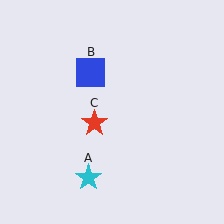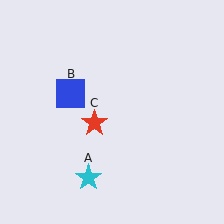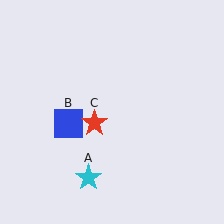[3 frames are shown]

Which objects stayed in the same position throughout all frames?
Cyan star (object A) and red star (object C) remained stationary.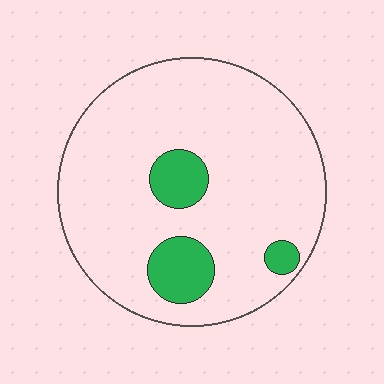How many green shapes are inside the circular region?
3.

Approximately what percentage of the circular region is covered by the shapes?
Approximately 15%.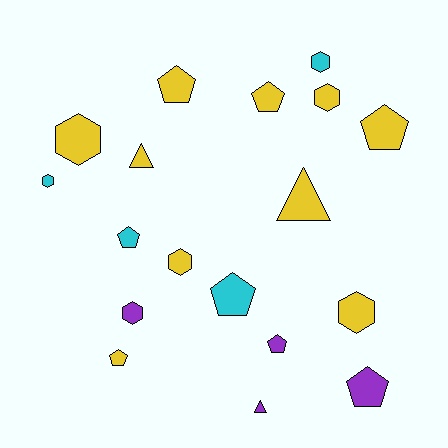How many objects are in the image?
There are 18 objects.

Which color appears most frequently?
Yellow, with 10 objects.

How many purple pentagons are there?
There are 2 purple pentagons.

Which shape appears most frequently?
Pentagon, with 8 objects.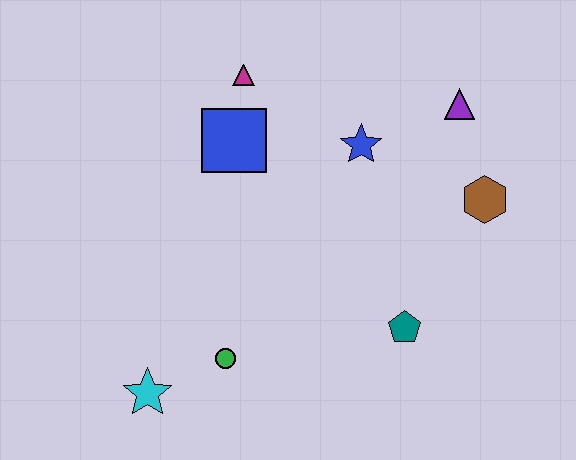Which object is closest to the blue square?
The magenta triangle is closest to the blue square.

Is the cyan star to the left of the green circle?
Yes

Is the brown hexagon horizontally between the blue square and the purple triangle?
No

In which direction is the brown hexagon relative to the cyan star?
The brown hexagon is to the right of the cyan star.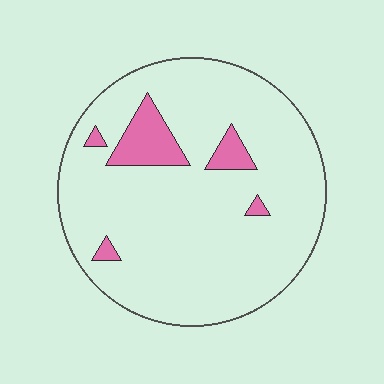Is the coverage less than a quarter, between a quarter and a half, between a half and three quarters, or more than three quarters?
Less than a quarter.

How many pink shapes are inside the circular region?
5.